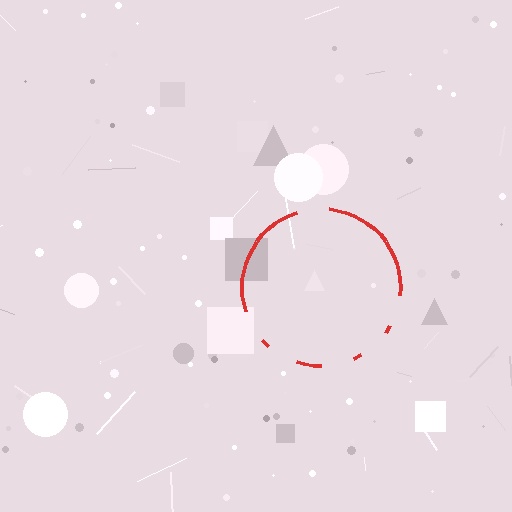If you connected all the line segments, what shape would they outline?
They would outline a circle.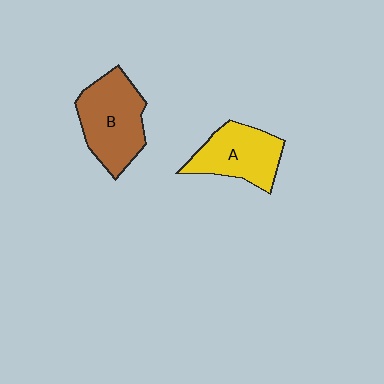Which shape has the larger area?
Shape B (brown).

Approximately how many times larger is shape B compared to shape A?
Approximately 1.2 times.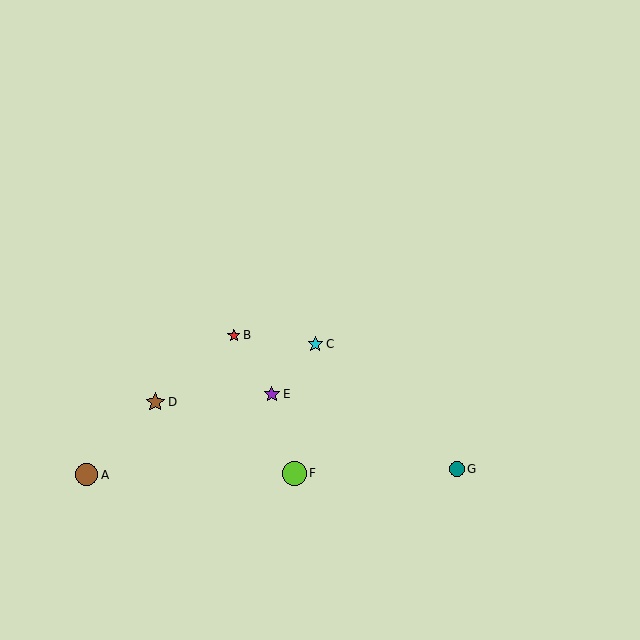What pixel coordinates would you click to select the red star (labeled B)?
Click at (234, 335) to select the red star B.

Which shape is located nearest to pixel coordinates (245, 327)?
The red star (labeled B) at (234, 335) is nearest to that location.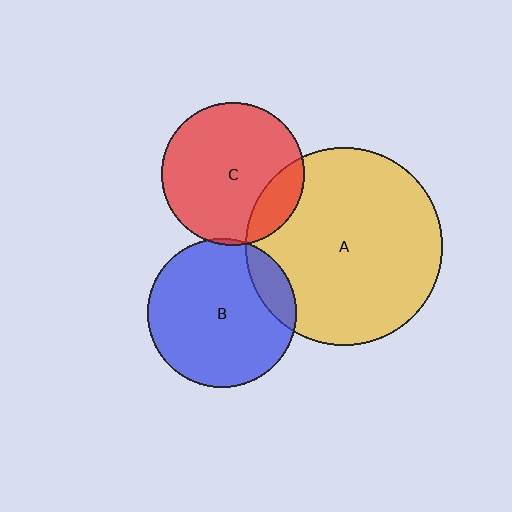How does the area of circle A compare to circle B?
Approximately 1.7 times.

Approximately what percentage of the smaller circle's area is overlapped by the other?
Approximately 15%.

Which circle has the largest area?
Circle A (yellow).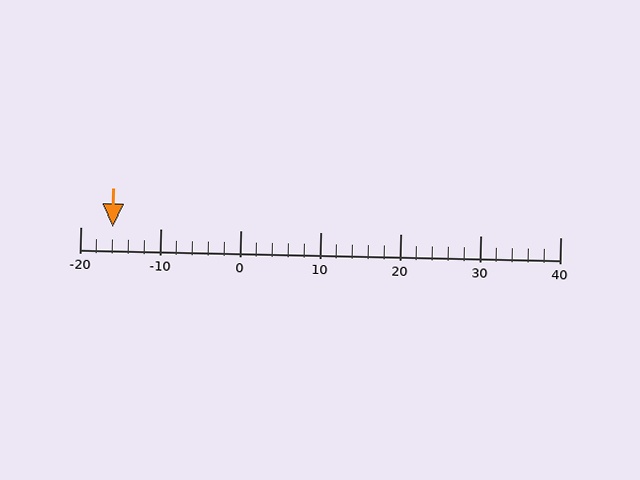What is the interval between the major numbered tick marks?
The major tick marks are spaced 10 units apart.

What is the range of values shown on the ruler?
The ruler shows values from -20 to 40.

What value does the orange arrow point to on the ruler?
The orange arrow points to approximately -16.